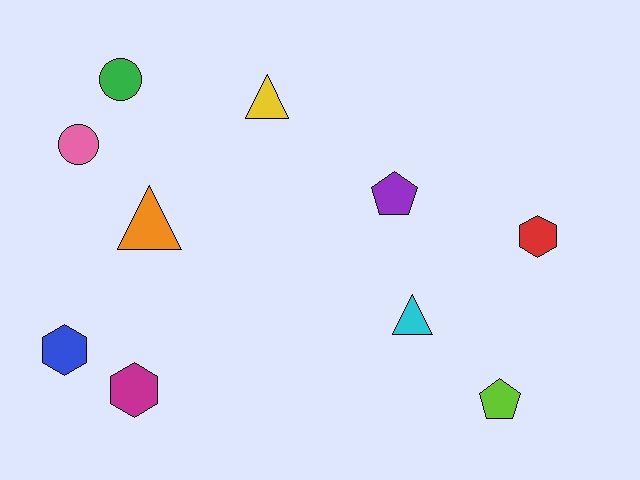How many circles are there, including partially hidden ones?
There are 2 circles.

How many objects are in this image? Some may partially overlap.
There are 10 objects.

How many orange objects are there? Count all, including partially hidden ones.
There is 1 orange object.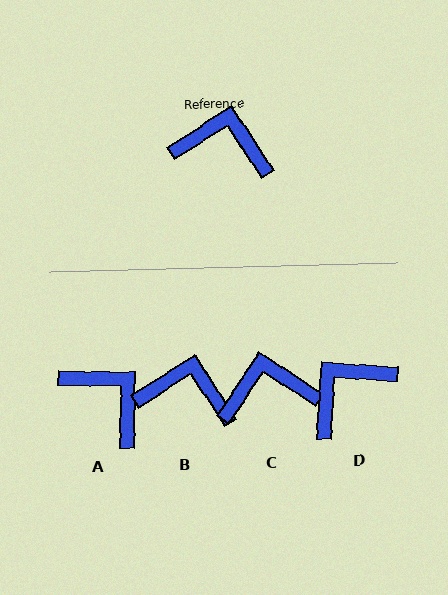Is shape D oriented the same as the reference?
No, it is off by about 53 degrees.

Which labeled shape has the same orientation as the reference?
B.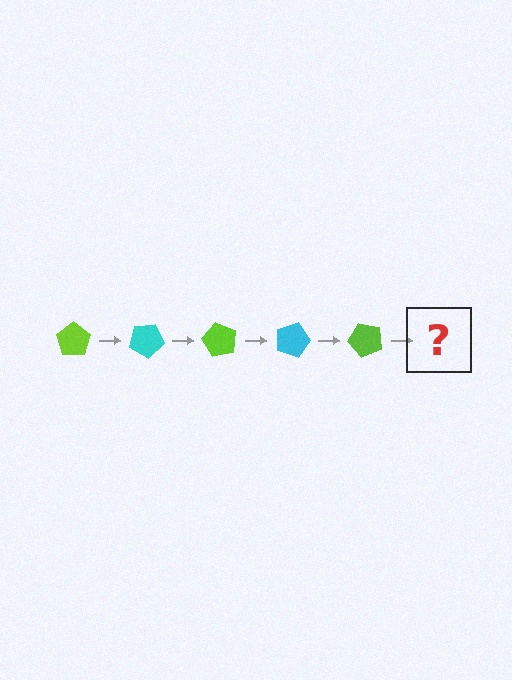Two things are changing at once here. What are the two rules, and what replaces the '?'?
The two rules are that it rotates 30 degrees each step and the color cycles through lime and cyan. The '?' should be a cyan pentagon, rotated 150 degrees from the start.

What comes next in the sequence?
The next element should be a cyan pentagon, rotated 150 degrees from the start.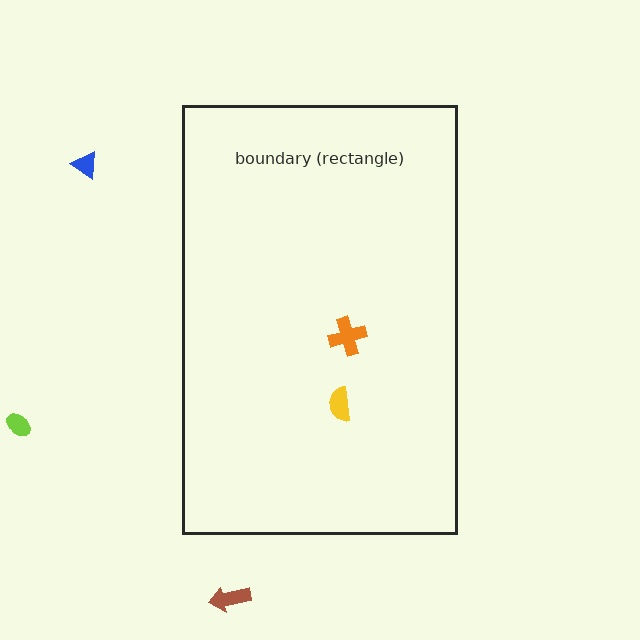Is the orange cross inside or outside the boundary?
Inside.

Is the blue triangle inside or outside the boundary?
Outside.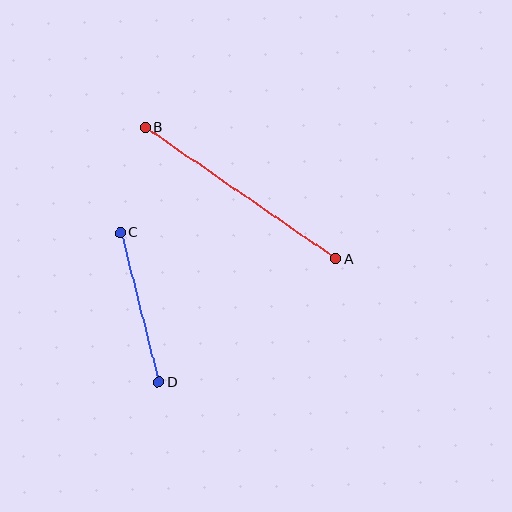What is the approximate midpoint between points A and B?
The midpoint is at approximately (240, 193) pixels.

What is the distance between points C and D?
The distance is approximately 155 pixels.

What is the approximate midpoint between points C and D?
The midpoint is at approximately (140, 307) pixels.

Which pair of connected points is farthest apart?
Points A and B are farthest apart.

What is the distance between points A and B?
The distance is approximately 232 pixels.